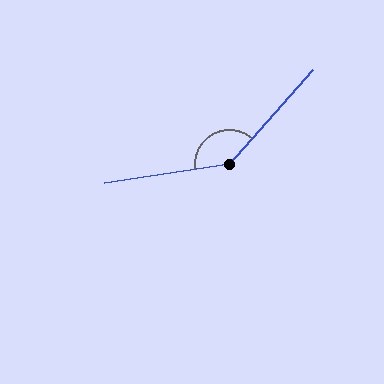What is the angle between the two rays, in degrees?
Approximately 140 degrees.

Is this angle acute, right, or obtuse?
It is obtuse.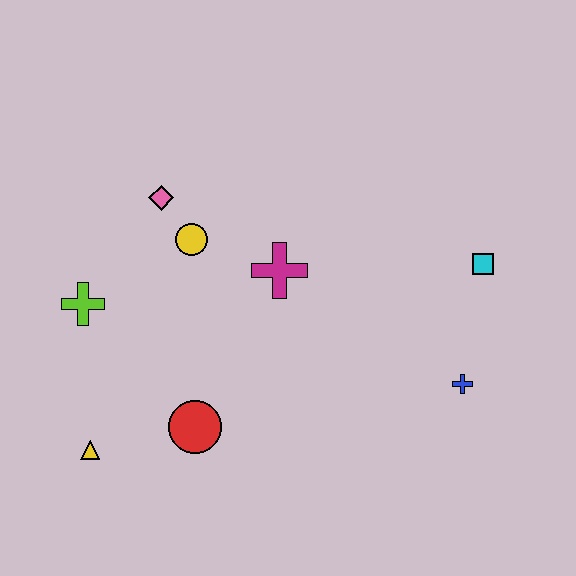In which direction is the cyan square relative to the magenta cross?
The cyan square is to the right of the magenta cross.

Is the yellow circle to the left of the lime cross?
No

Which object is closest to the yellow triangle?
The red circle is closest to the yellow triangle.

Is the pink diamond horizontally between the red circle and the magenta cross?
No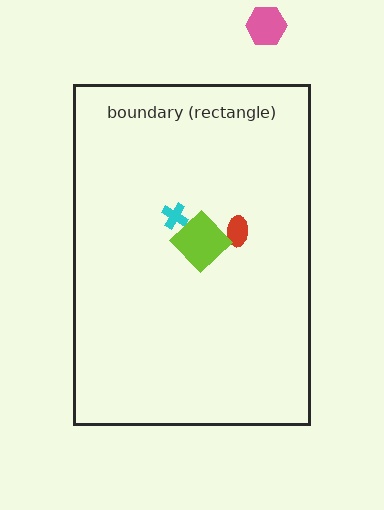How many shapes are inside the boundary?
3 inside, 1 outside.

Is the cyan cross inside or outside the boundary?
Inside.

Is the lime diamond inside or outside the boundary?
Inside.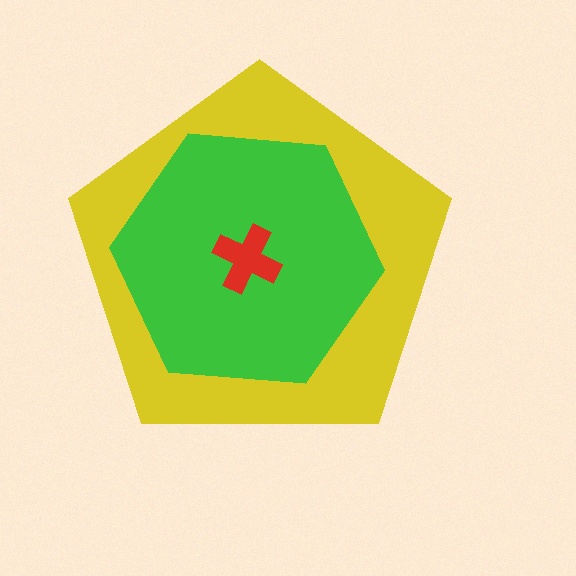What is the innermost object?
The red cross.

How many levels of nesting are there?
3.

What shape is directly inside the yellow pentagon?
The green hexagon.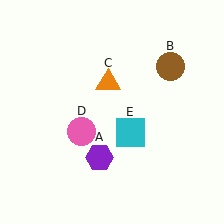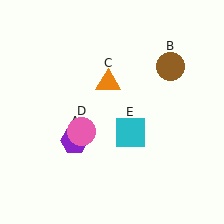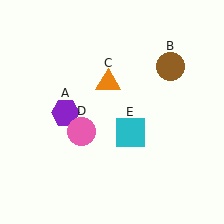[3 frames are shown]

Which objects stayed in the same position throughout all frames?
Brown circle (object B) and orange triangle (object C) and pink circle (object D) and cyan square (object E) remained stationary.